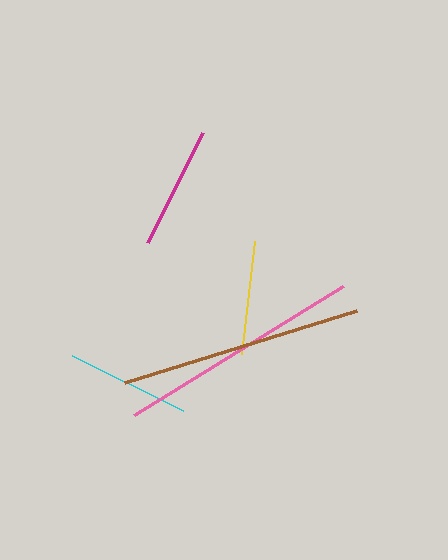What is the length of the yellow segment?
The yellow segment is approximately 115 pixels long.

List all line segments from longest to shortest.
From longest to shortest: pink, brown, cyan, magenta, yellow.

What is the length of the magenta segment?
The magenta segment is approximately 123 pixels long.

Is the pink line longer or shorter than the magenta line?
The pink line is longer than the magenta line.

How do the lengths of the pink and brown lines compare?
The pink and brown lines are approximately the same length.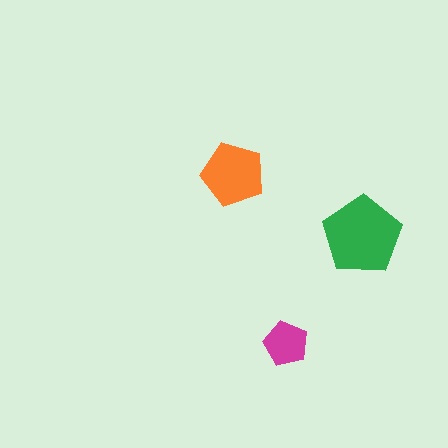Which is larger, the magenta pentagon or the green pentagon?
The green one.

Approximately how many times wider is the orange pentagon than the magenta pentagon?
About 1.5 times wider.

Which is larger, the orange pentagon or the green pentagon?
The green one.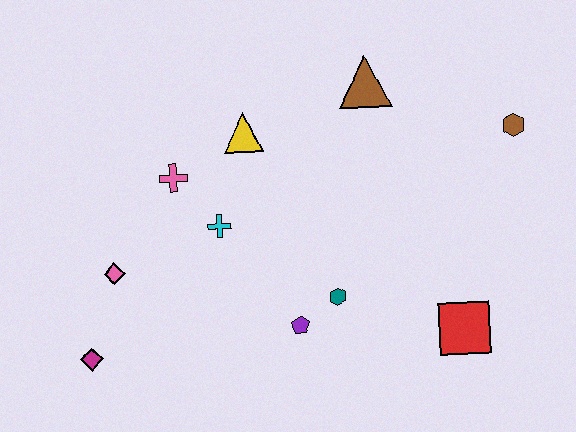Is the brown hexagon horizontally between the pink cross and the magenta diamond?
No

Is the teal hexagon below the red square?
No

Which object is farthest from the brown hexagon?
The magenta diamond is farthest from the brown hexagon.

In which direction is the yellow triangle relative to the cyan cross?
The yellow triangle is above the cyan cross.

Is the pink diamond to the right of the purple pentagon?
No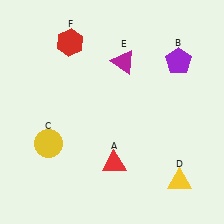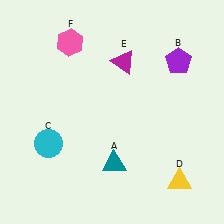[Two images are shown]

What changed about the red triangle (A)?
In Image 1, A is red. In Image 2, it changed to teal.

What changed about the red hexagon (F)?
In Image 1, F is red. In Image 2, it changed to pink.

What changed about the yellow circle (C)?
In Image 1, C is yellow. In Image 2, it changed to cyan.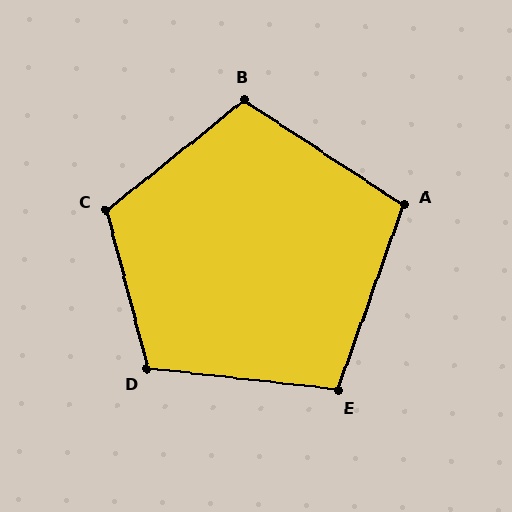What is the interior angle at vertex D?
Approximately 111 degrees (obtuse).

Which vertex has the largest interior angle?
C, at approximately 114 degrees.